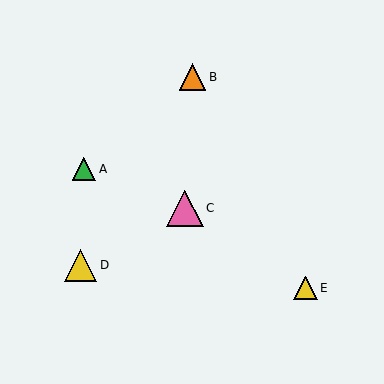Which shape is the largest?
The pink triangle (labeled C) is the largest.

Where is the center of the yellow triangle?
The center of the yellow triangle is at (81, 265).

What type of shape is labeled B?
Shape B is an orange triangle.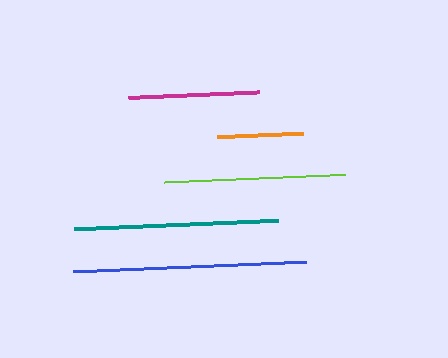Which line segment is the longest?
The blue line is the longest at approximately 233 pixels.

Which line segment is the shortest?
The orange line is the shortest at approximately 86 pixels.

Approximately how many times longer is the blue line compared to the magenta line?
The blue line is approximately 1.8 times the length of the magenta line.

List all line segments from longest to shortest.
From longest to shortest: blue, teal, lime, magenta, orange.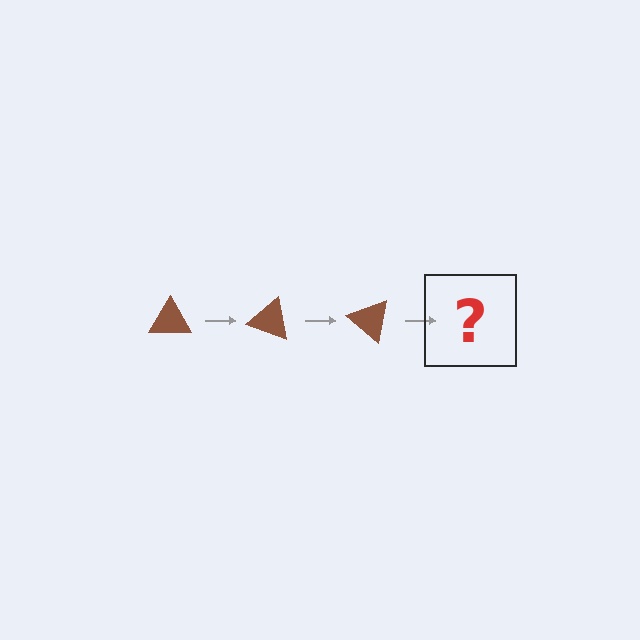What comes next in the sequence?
The next element should be a brown triangle rotated 60 degrees.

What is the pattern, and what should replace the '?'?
The pattern is that the triangle rotates 20 degrees each step. The '?' should be a brown triangle rotated 60 degrees.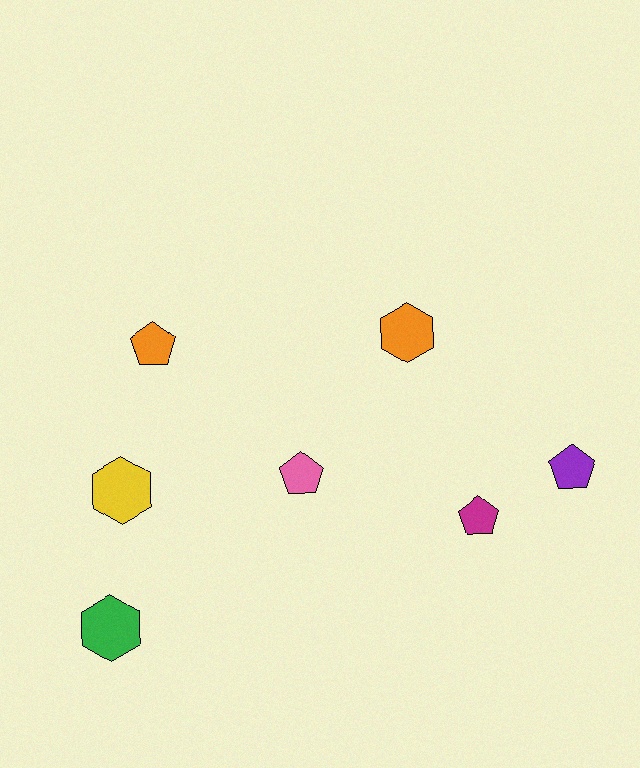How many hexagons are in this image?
There are 3 hexagons.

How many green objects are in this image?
There is 1 green object.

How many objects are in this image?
There are 7 objects.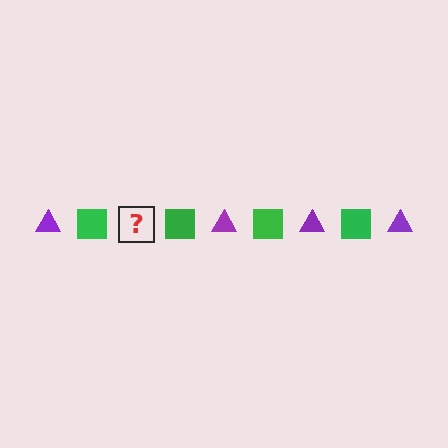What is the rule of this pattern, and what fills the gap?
The rule is that the pattern alternates between purple triangle and green square. The gap should be filled with a purple triangle.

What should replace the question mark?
The question mark should be replaced with a purple triangle.